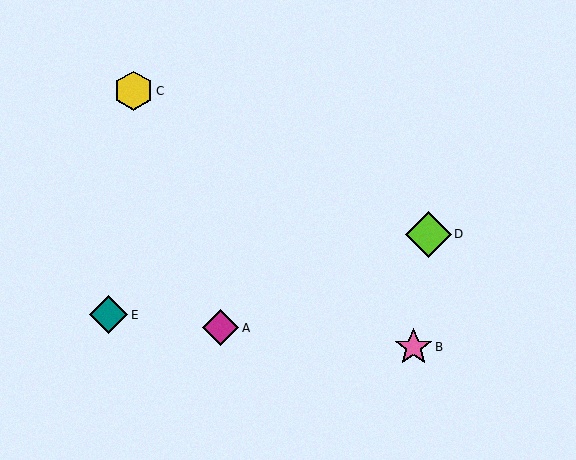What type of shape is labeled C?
Shape C is a yellow hexagon.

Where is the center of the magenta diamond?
The center of the magenta diamond is at (221, 328).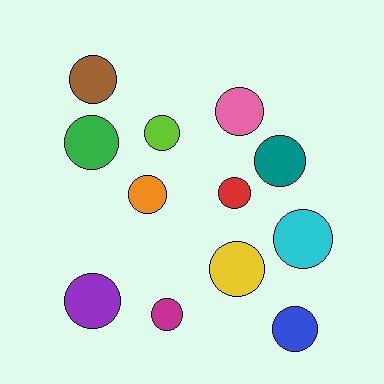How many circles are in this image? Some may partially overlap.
There are 12 circles.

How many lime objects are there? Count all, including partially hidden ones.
There is 1 lime object.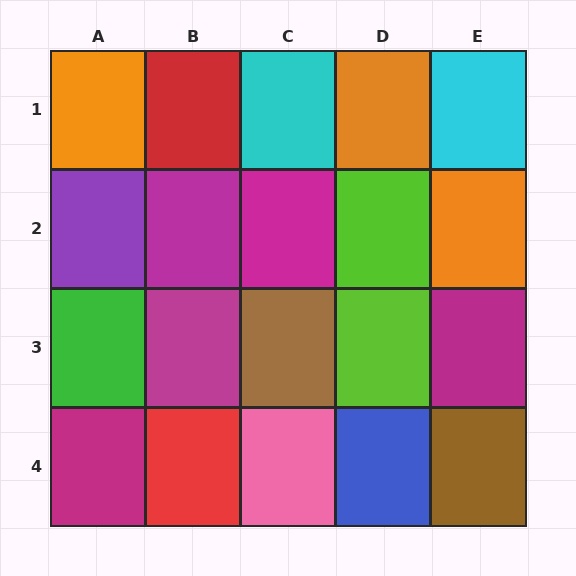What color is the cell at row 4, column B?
Red.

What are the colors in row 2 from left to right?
Purple, magenta, magenta, lime, orange.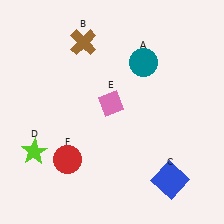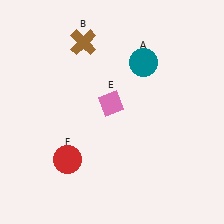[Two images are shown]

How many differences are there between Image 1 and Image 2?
There are 2 differences between the two images.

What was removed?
The blue square (C), the lime star (D) were removed in Image 2.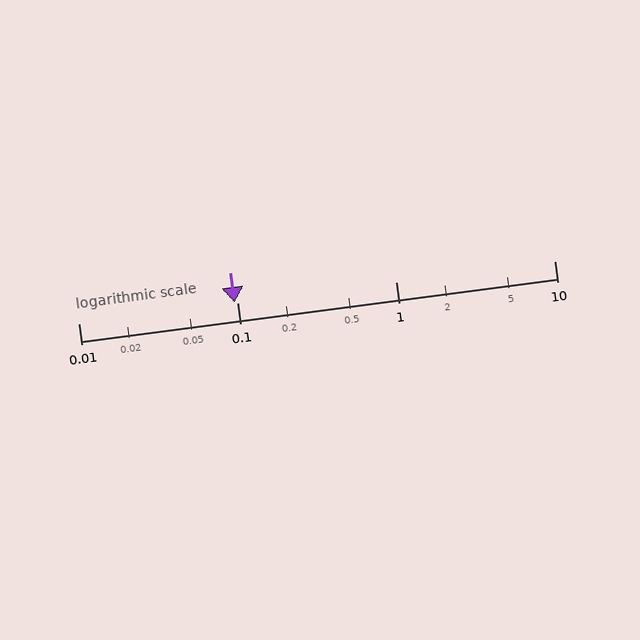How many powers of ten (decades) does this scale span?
The scale spans 3 decades, from 0.01 to 10.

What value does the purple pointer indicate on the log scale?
The pointer indicates approximately 0.097.